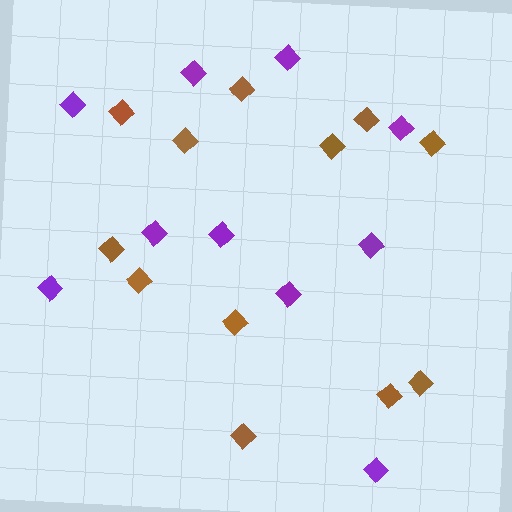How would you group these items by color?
There are 2 groups: one group of purple diamonds (10) and one group of brown diamonds (12).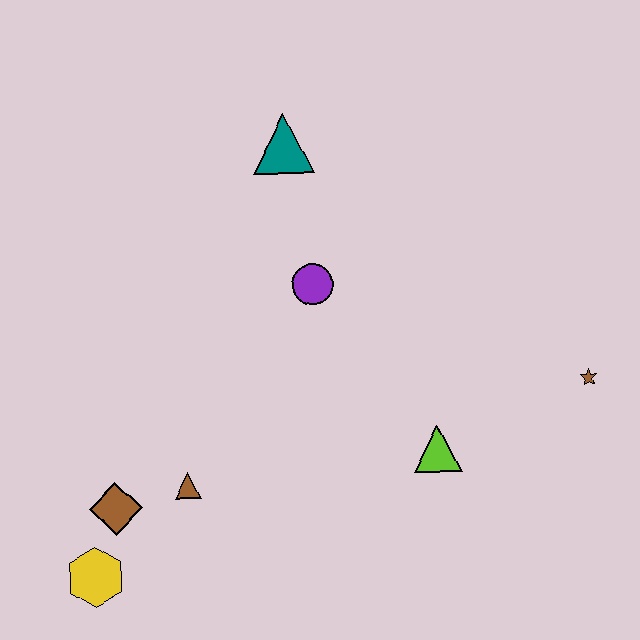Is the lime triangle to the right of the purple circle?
Yes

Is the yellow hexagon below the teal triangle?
Yes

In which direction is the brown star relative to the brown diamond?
The brown star is to the right of the brown diamond.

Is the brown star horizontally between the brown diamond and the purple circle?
No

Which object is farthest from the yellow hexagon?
The brown star is farthest from the yellow hexagon.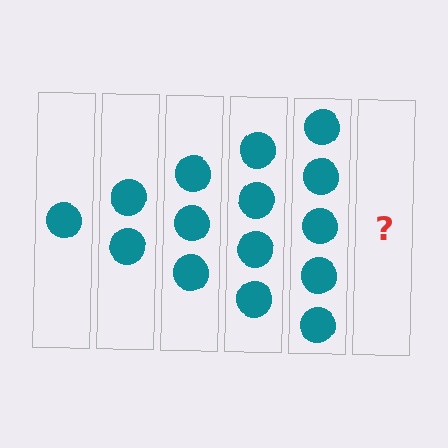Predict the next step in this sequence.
The next step is 6 circles.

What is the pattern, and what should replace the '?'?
The pattern is that each step adds one more circle. The '?' should be 6 circles.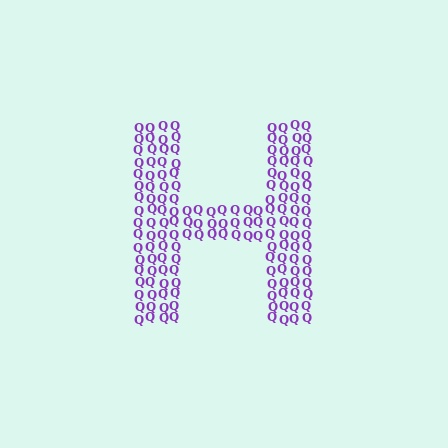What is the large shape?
The large shape is the letter H.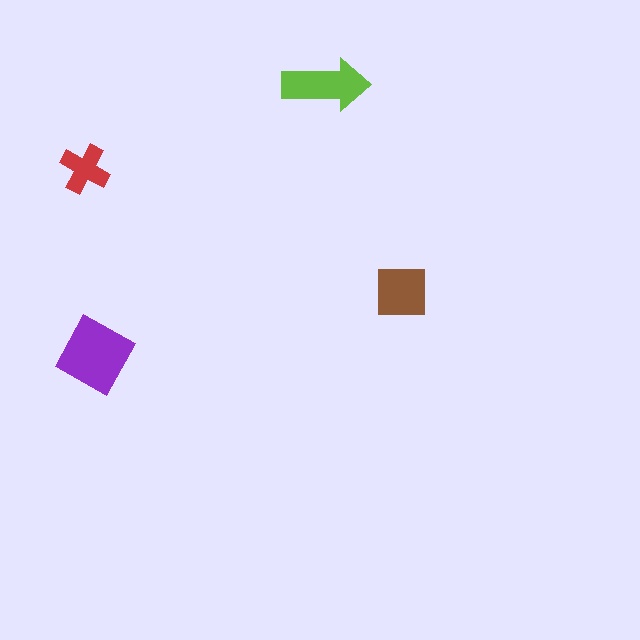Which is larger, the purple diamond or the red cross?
The purple diamond.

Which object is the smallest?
The red cross.